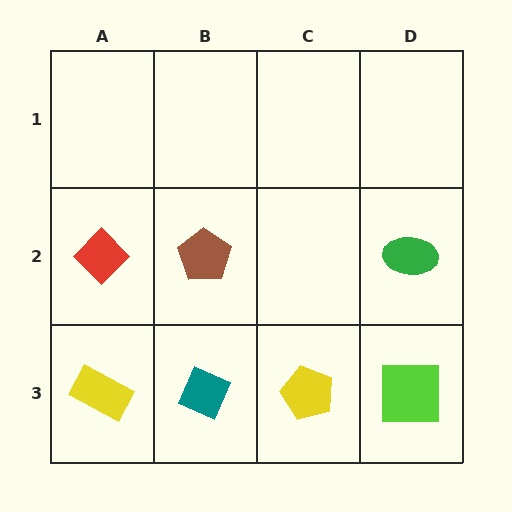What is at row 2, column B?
A brown pentagon.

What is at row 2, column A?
A red diamond.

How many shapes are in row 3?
4 shapes.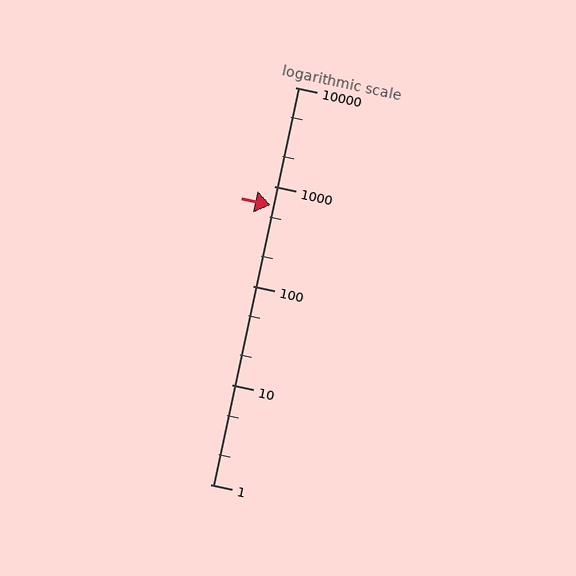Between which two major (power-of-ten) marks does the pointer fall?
The pointer is between 100 and 1000.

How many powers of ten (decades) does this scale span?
The scale spans 4 decades, from 1 to 10000.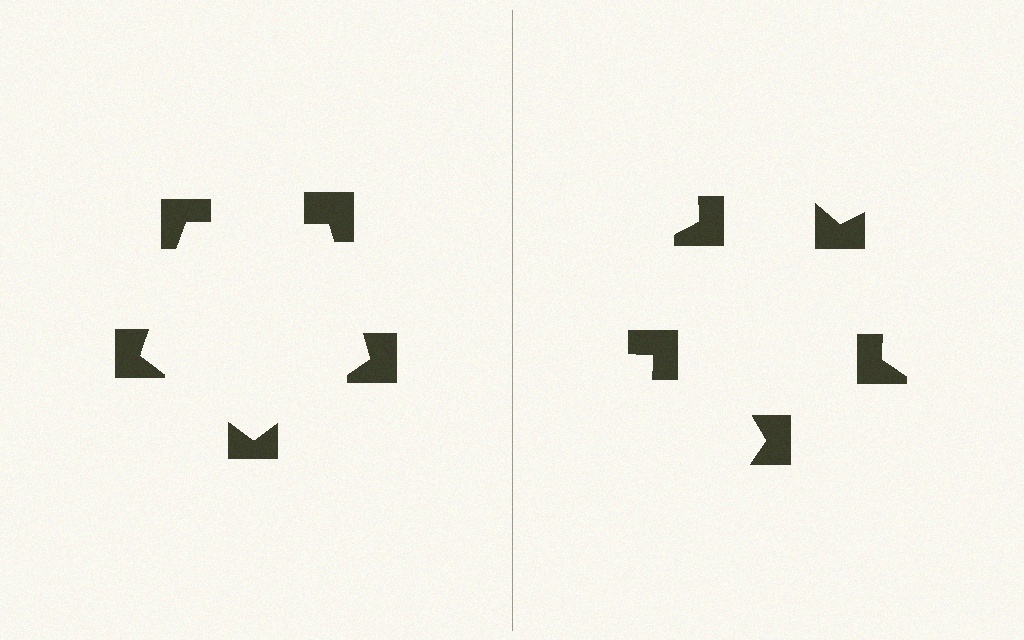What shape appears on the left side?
An illusory pentagon.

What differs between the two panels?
The notched squares are positioned identically on both sides; only the wedge orientations differ. On the left they align to a pentagon; on the right they are misaligned.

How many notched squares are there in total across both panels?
10 — 5 on each side.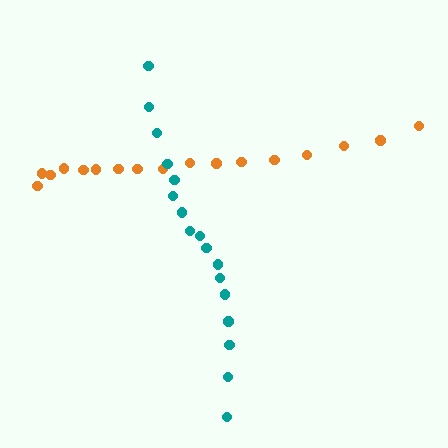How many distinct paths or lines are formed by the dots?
There are 2 distinct paths.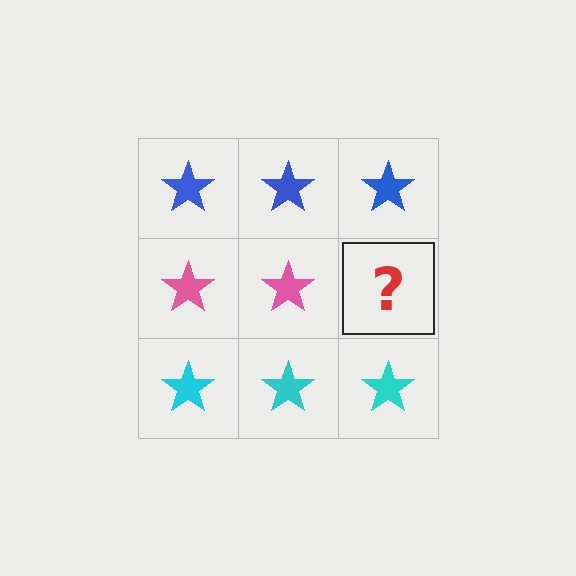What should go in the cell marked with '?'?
The missing cell should contain a pink star.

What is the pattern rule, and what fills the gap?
The rule is that each row has a consistent color. The gap should be filled with a pink star.